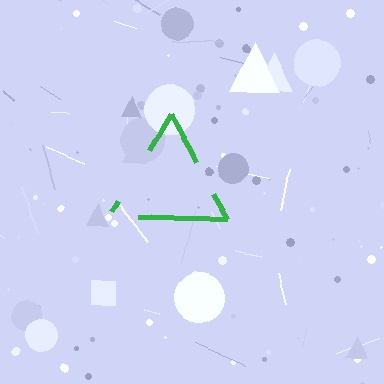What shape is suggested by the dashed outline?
The dashed outline suggests a triangle.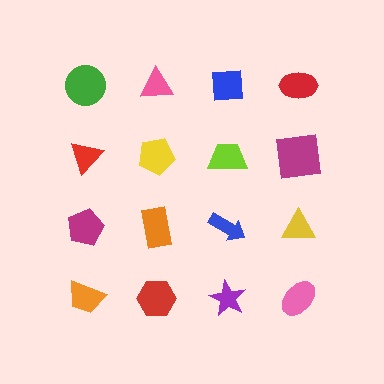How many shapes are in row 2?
4 shapes.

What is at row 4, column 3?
A purple star.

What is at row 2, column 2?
A yellow pentagon.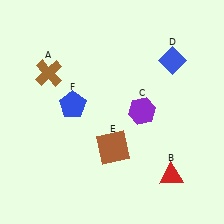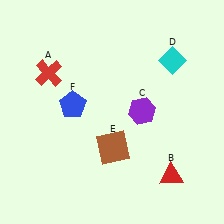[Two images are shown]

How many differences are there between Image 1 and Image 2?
There are 2 differences between the two images.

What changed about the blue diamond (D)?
In Image 1, D is blue. In Image 2, it changed to cyan.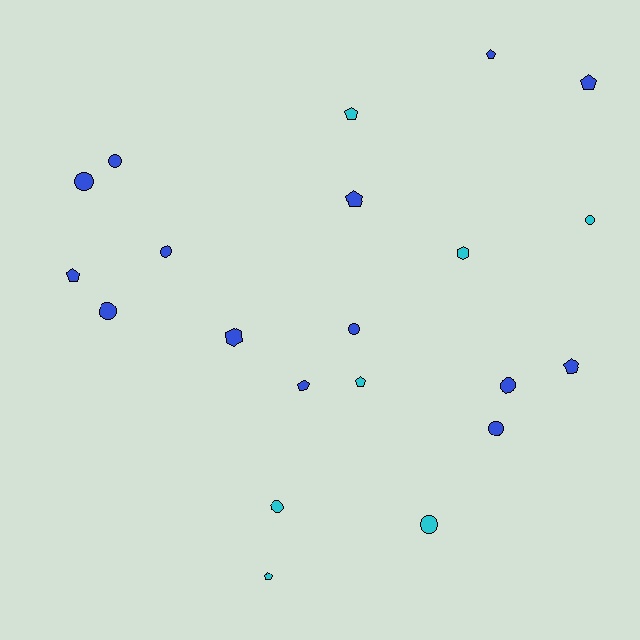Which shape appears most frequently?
Circle, with 10 objects.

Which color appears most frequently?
Blue, with 14 objects.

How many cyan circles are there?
There are 3 cyan circles.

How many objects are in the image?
There are 21 objects.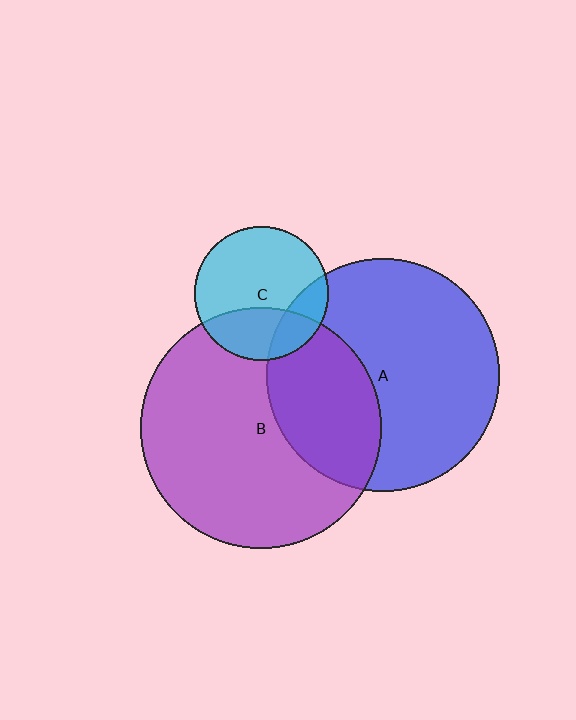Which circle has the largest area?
Circle B (purple).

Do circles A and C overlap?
Yes.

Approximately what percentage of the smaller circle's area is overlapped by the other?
Approximately 20%.